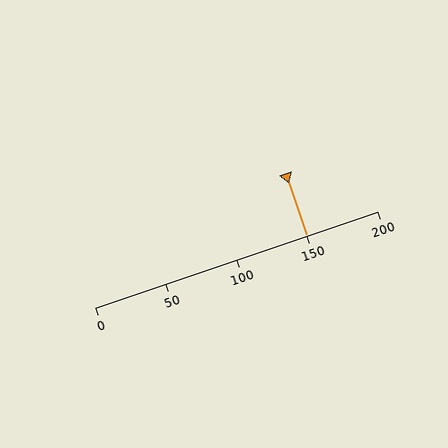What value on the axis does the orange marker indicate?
The marker indicates approximately 150.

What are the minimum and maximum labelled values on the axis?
The axis runs from 0 to 200.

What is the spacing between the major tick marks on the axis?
The major ticks are spaced 50 apart.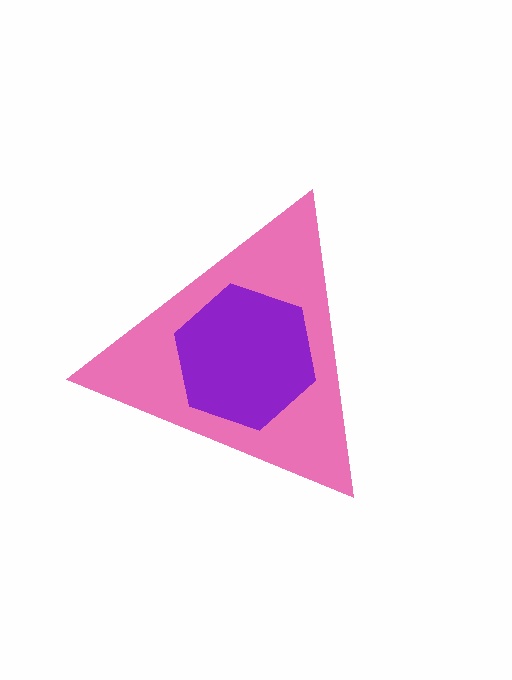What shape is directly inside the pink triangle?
The purple hexagon.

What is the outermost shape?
The pink triangle.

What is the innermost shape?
The purple hexagon.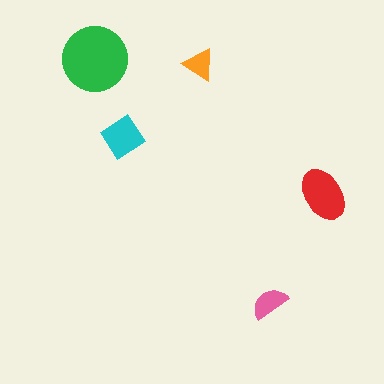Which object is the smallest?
The orange triangle.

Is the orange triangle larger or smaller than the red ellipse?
Smaller.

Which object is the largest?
The green circle.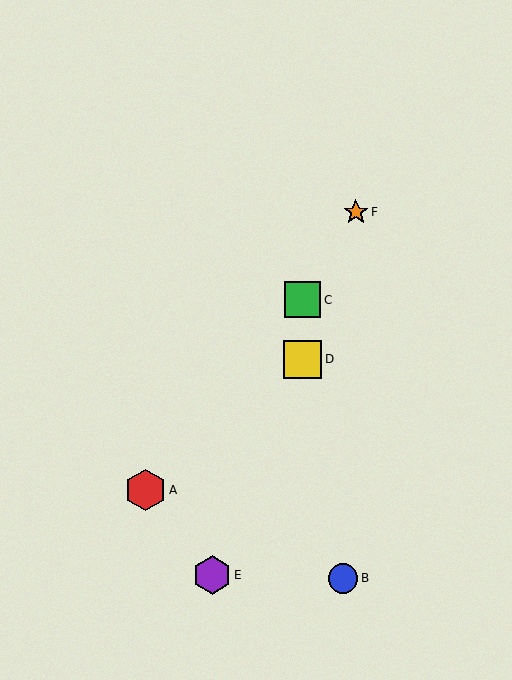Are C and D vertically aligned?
Yes, both are at x≈303.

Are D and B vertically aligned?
No, D is at x≈303 and B is at x≈343.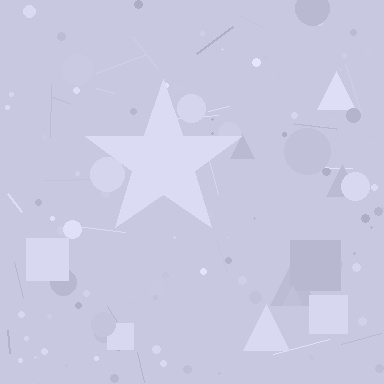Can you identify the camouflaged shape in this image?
The camouflaged shape is a star.